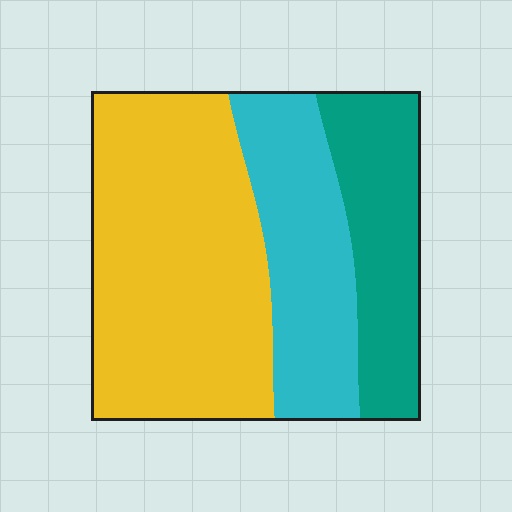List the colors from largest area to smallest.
From largest to smallest: yellow, cyan, teal.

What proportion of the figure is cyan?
Cyan takes up about one quarter (1/4) of the figure.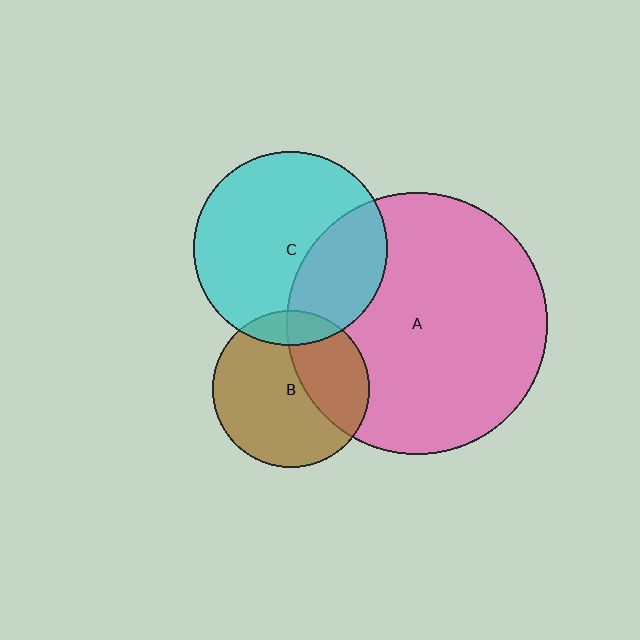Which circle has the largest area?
Circle A (pink).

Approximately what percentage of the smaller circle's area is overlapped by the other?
Approximately 35%.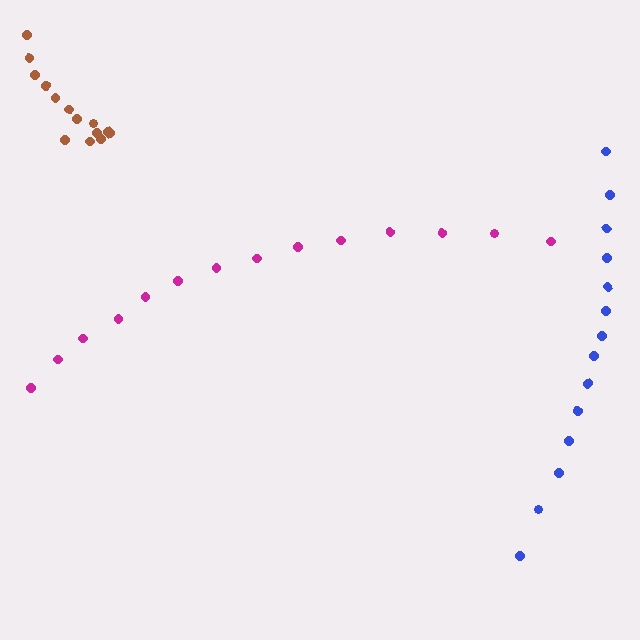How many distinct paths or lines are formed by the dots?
There are 3 distinct paths.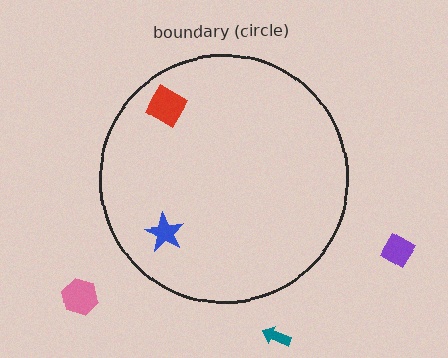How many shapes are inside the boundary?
2 inside, 3 outside.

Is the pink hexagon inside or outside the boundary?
Outside.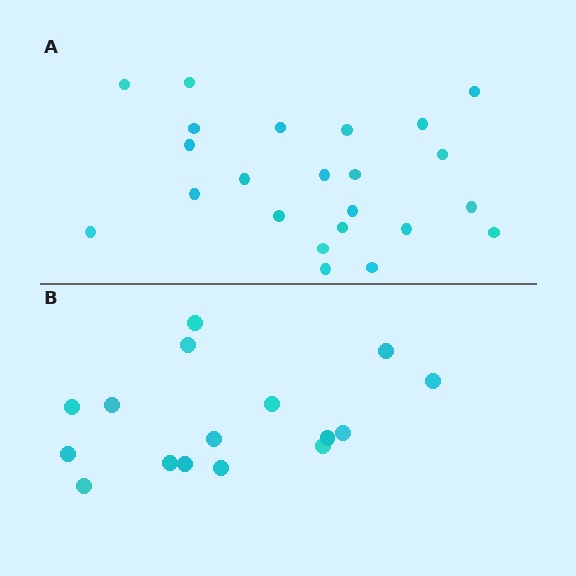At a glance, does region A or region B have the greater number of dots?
Region A (the top region) has more dots.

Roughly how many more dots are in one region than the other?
Region A has roughly 8 or so more dots than region B.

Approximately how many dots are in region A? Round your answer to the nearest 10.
About 20 dots. (The exact count is 23, which rounds to 20.)